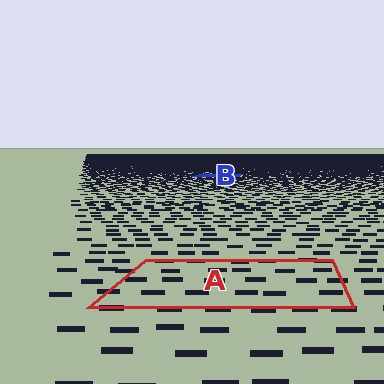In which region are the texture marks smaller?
The texture marks are smaller in region B, because it is farther away.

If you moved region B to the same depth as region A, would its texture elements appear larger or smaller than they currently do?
They would appear larger. At a closer depth, the same texture elements are projected at a bigger on-screen size.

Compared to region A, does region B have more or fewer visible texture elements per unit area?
Region B has more texture elements per unit area — they are packed more densely because it is farther away.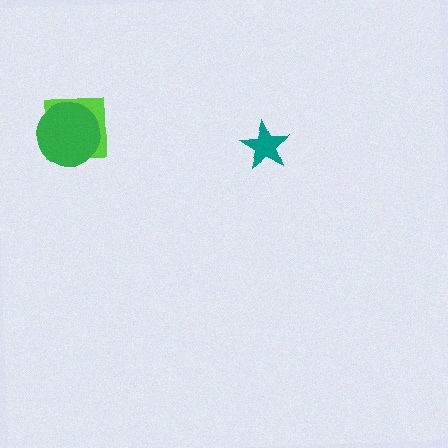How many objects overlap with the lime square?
1 object overlaps with the lime square.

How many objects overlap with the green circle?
1 object overlaps with the green circle.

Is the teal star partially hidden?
No, no other shape covers it.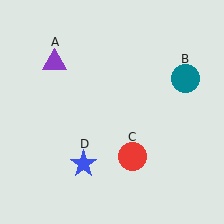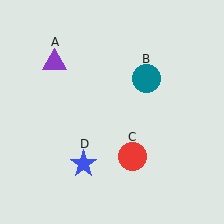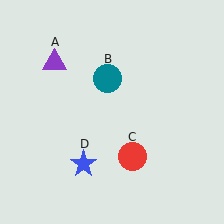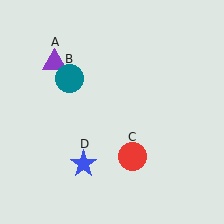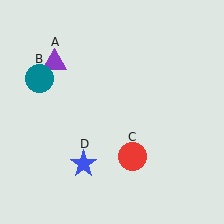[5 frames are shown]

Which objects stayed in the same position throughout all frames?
Purple triangle (object A) and red circle (object C) and blue star (object D) remained stationary.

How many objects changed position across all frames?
1 object changed position: teal circle (object B).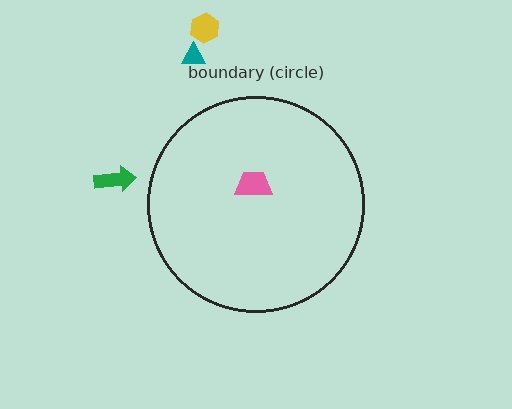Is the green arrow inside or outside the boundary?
Outside.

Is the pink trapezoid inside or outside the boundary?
Inside.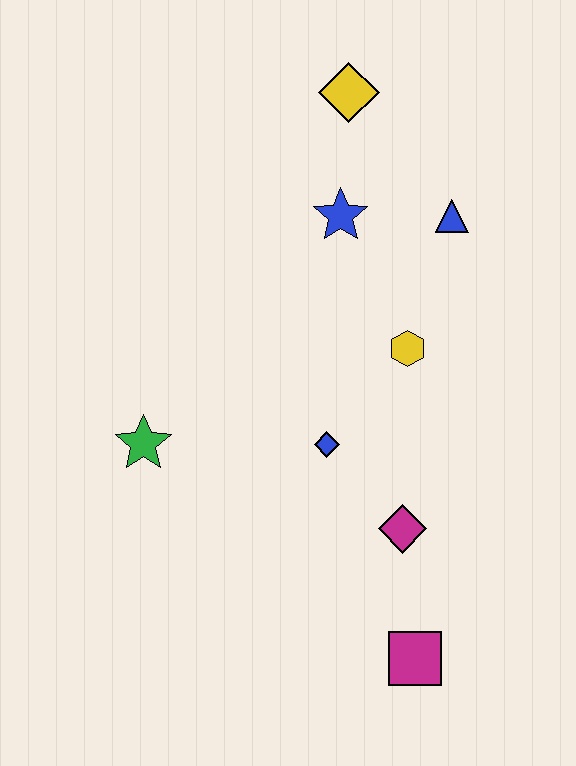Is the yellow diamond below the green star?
No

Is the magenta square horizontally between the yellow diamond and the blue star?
No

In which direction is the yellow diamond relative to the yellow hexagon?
The yellow diamond is above the yellow hexagon.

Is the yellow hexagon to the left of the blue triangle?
Yes